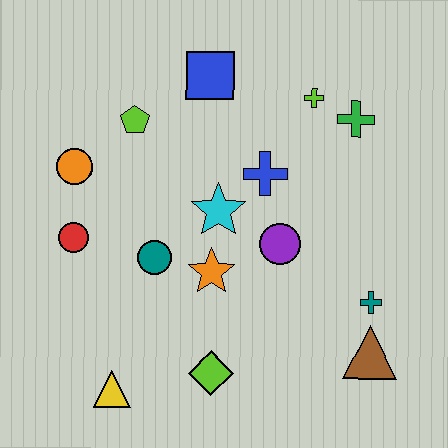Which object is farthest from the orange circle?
The brown triangle is farthest from the orange circle.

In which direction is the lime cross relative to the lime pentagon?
The lime cross is to the right of the lime pentagon.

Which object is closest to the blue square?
The lime pentagon is closest to the blue square.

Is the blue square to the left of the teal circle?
No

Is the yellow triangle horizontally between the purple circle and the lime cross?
No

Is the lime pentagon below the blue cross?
No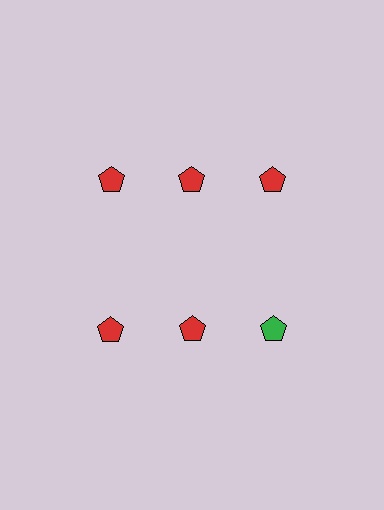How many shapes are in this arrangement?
There are 6 shapes arranged in a grid pattern.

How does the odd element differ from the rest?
It has a different color: green instead of red.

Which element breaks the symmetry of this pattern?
The green pentagon in the second row, center column breaks the symmetry. All other shapes are red pentagons.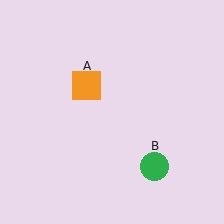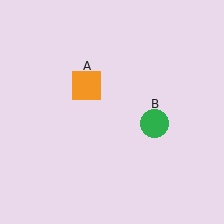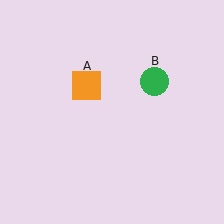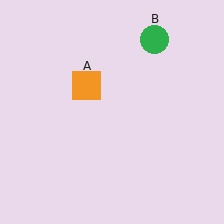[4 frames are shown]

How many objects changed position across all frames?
1 object changed position: green circle (object B).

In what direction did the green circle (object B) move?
The green circle (object B) moved up.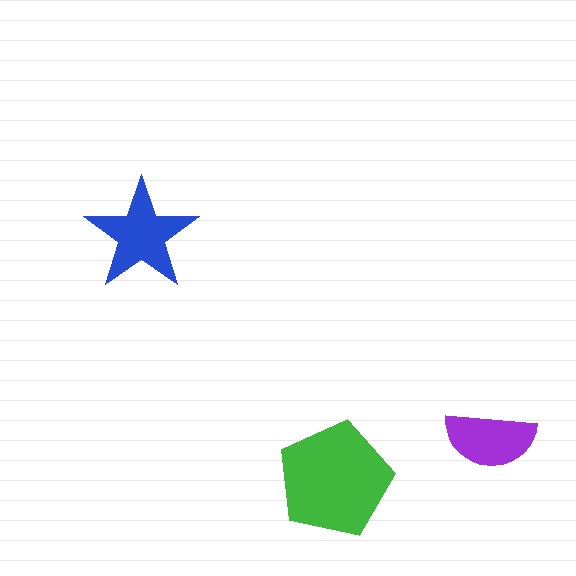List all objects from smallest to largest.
The purple semicircle, the blue star, the green pentagon.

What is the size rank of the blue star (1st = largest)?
2nd.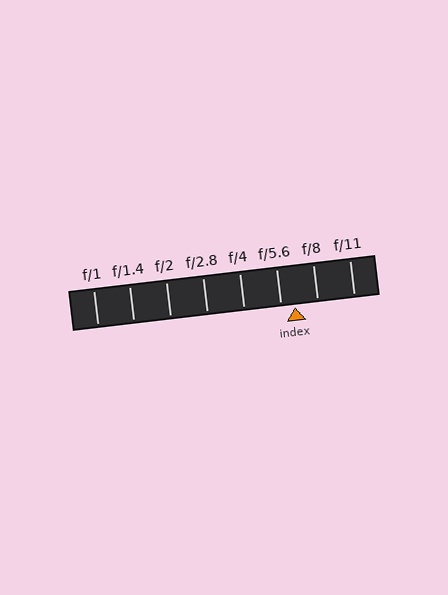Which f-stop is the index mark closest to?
The index mark is closest to f/5.6.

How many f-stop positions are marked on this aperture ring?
There are 8 f-stop positions marked.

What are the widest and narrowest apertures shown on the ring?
The widest aperture shown is f/1 and the narrowest is f/11.